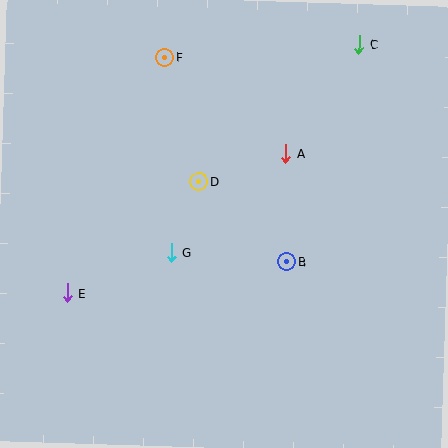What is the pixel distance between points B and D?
The distance between B and D is 119 pixels.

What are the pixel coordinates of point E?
Point E is at (67, 293).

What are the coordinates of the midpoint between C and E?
The midpoint between C and E is at (213, 169).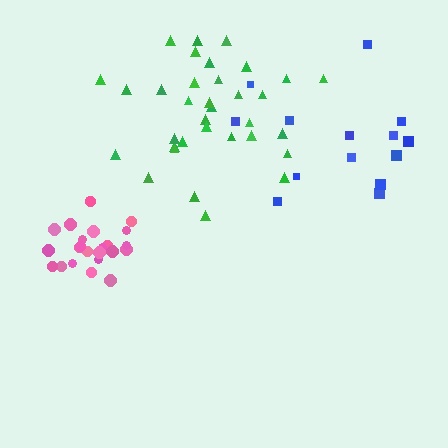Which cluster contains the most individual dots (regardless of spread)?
Green (34).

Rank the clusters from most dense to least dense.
pink, green, blue.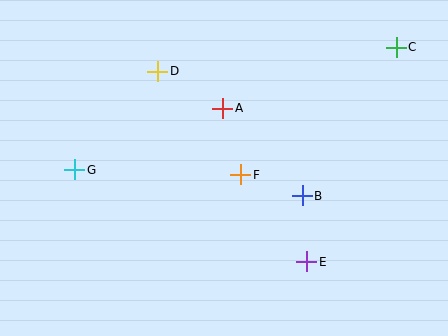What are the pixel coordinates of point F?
Point F is at (240, 175).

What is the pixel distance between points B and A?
The distance between B and A is 118 pixels.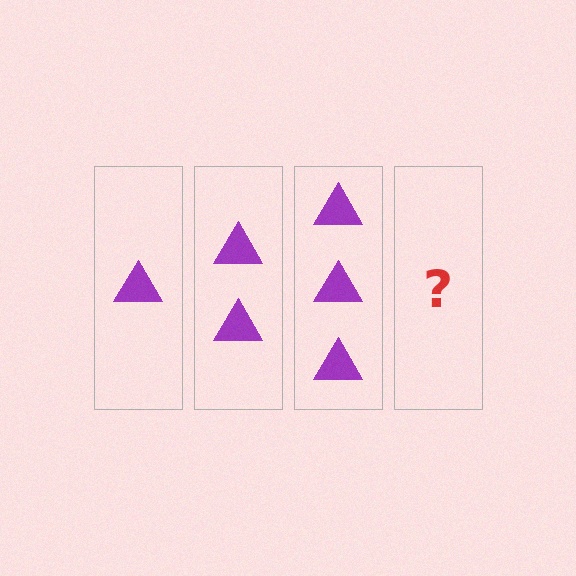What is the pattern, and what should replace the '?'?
The pattern is that each step adds one more triangle. The '?' should be 4 triangles.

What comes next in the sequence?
The next element should be 4 triangles.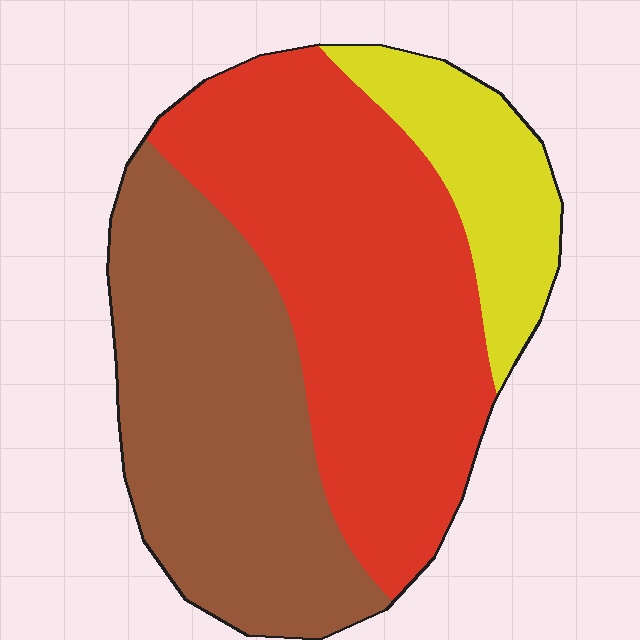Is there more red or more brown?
Red.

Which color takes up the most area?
Red, at roughly 45%.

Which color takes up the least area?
Yellow, at roughly 15%.